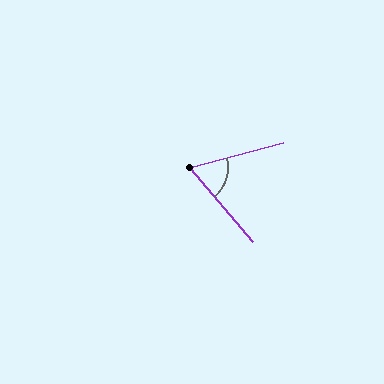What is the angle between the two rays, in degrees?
Approximately 64 degrees.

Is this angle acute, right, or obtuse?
It is acute.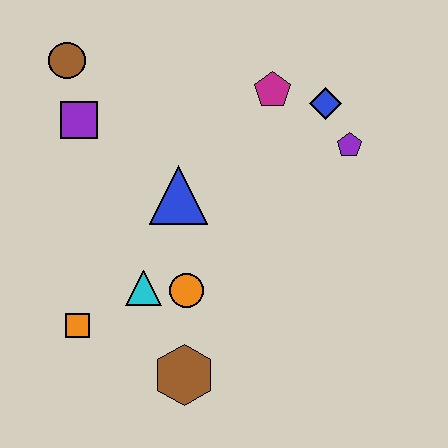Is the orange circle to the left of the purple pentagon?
Yes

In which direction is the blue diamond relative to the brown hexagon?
The blue diamond is above the brown hexagon.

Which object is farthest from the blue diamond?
The orange square is farthest from the blue diamond.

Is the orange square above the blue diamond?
No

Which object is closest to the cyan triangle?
The orange circle is closest to the cyan triangle.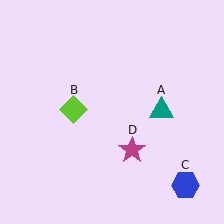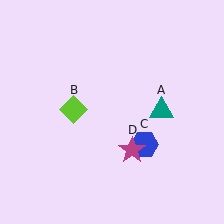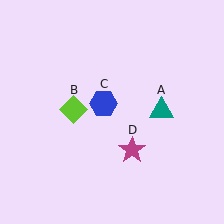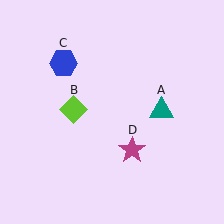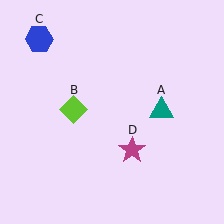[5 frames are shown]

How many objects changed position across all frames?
1 object changed position: blue hexagon (object C).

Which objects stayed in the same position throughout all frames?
Teal triangle (object A) and lime diamond (object B) and magenta star (object D) remained stationary.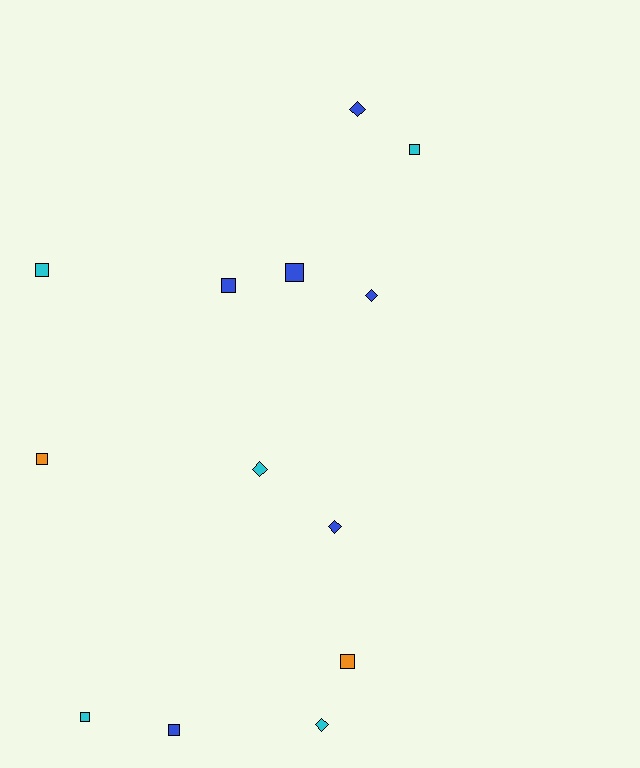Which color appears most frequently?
Blue, with 6 objects.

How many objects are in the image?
There are 13 objects.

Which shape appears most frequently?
Square, with 8 objects.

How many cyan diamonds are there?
There are 2 cyan diamonds.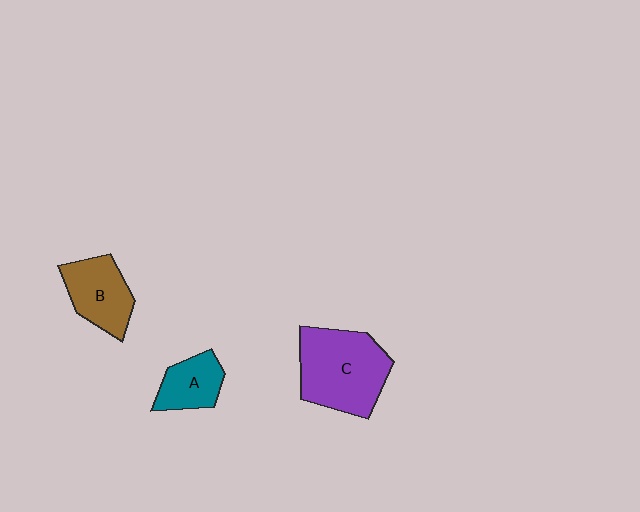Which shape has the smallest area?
Shape A (teal).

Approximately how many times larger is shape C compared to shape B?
Approximately 1.6 times.